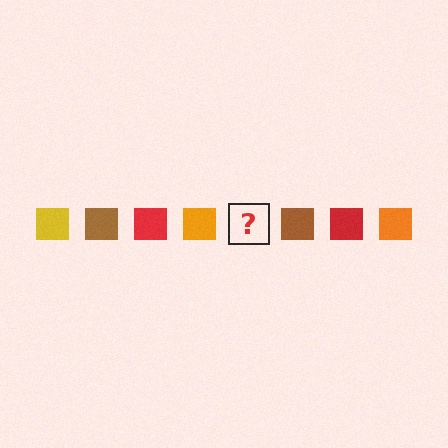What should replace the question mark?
The question mark should be replaced with a yellow square.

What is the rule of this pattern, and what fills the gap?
The rule is that the pattern cycles through yellow, brown, red, orange squares. The gap should be filled with a yellow square.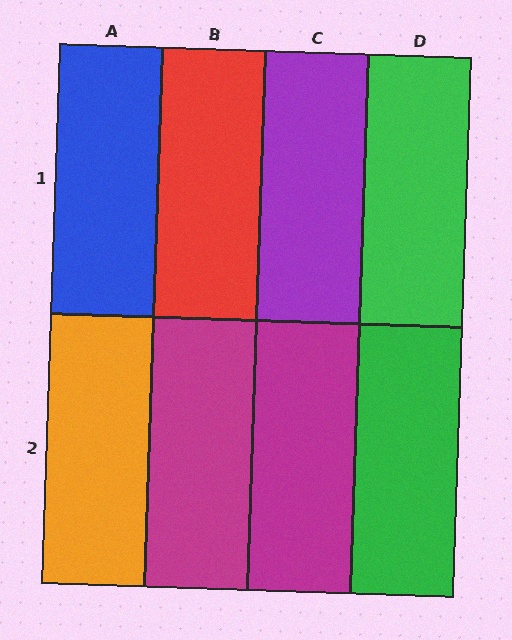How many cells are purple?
1 cell is purple.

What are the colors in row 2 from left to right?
Orange, magenta, magenta, green.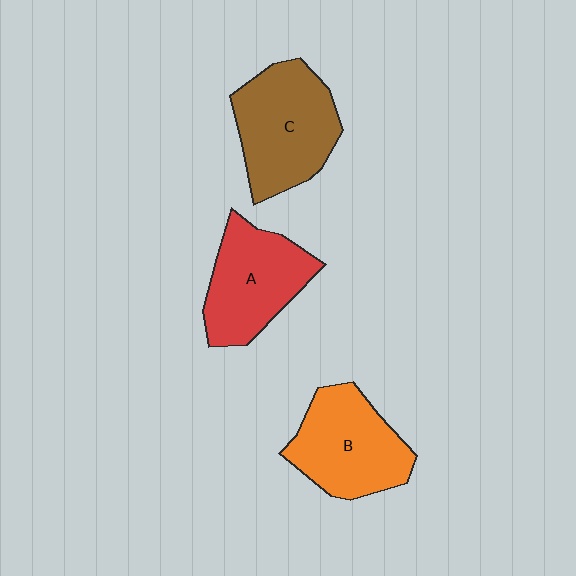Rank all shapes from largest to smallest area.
From largest to smallest: C (brown), B (orange), A (red).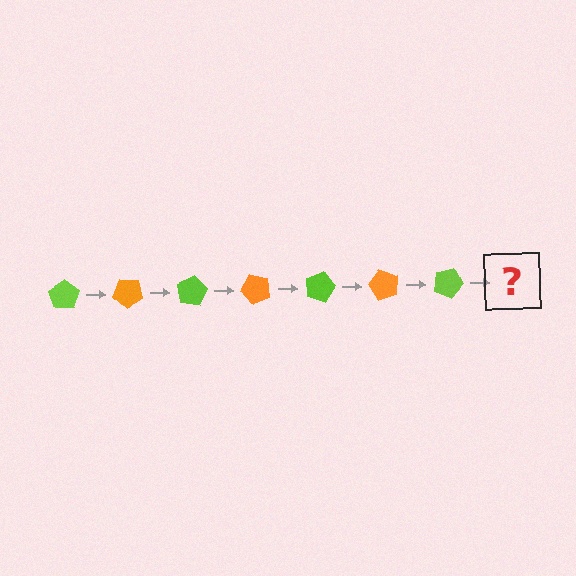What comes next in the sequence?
The next element should be an orange pentagon, rotated 280 degrees from the start.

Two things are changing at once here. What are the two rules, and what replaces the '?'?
The two rules are that it rotates 40 degrees each step and the color cycles through lime and orange. The '?' should be an orange pentagon, rotated 280 degrees from the start.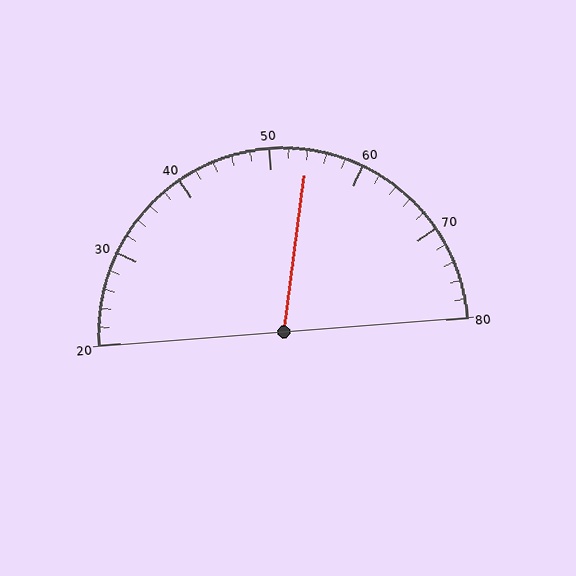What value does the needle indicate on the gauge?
The needle indicates approximately 54.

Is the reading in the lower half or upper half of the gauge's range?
The reading is in the upper half of the range (20 to 80).